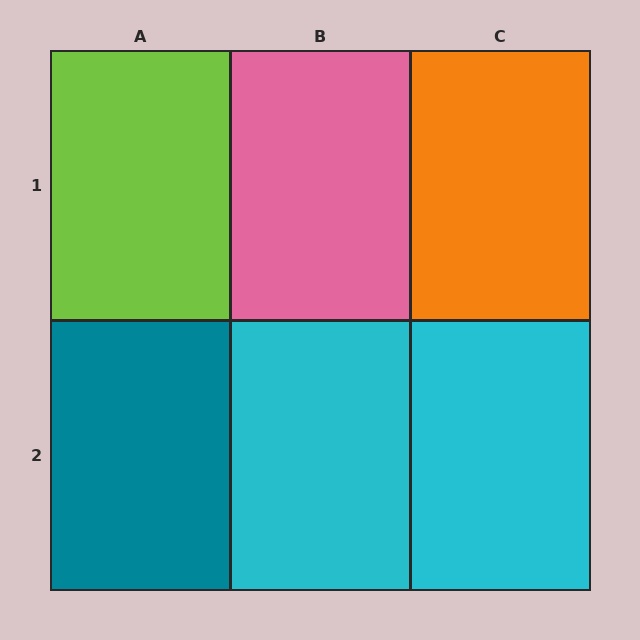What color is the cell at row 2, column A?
Teal.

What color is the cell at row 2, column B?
Cyan.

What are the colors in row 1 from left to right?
Lime, pink, orange.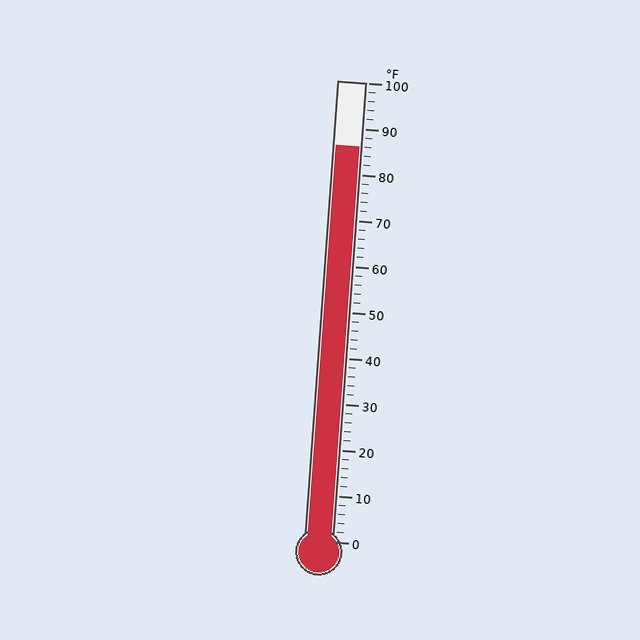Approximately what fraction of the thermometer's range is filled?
The thermometer is filled to approximately 85% of its range.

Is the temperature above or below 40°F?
The temperature is above 40°F.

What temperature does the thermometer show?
The thermometer shows approximately 86°F.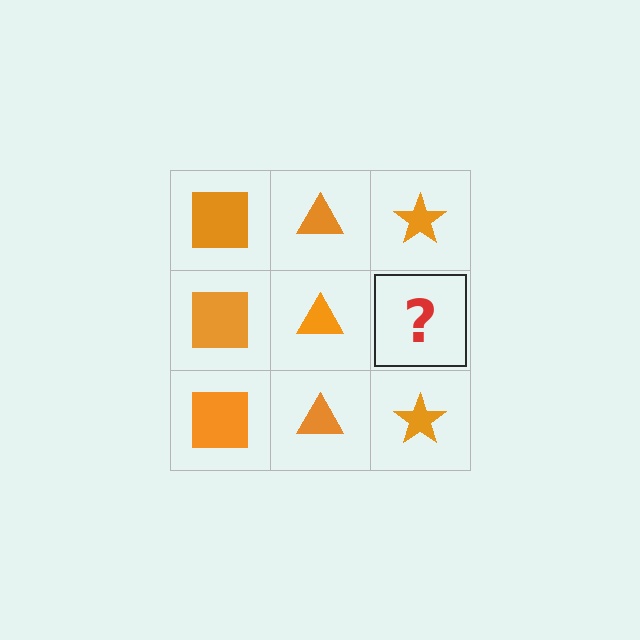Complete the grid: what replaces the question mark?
The question mark should be replaced with an orange star.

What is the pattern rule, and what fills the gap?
The rule is that each column has a consistent shape. The gap should be filled with an orange star.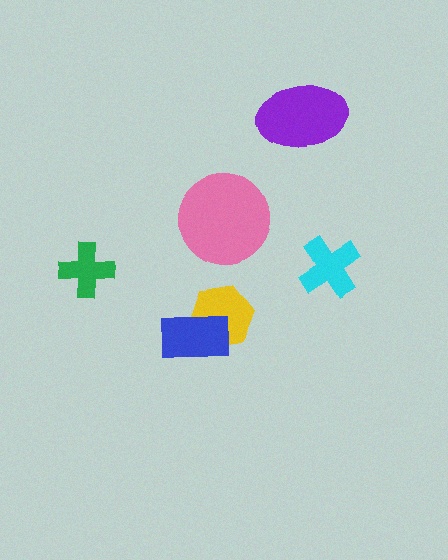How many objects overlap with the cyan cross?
0 objects overlap with the cyan cross.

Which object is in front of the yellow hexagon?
The blue rectangle is in front of the yellow hexagon.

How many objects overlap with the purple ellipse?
0 objects overlap with the purple ellipse.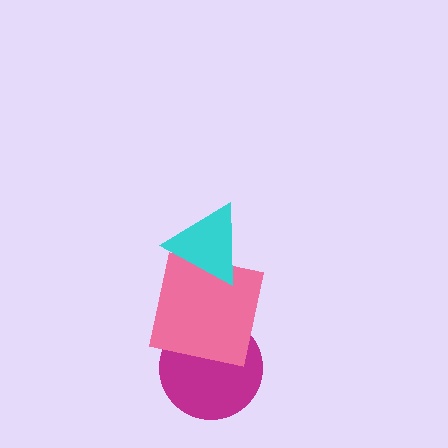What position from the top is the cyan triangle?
The cyan triangle is 1st from the top.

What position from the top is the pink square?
The pink square is 2nd from the top.